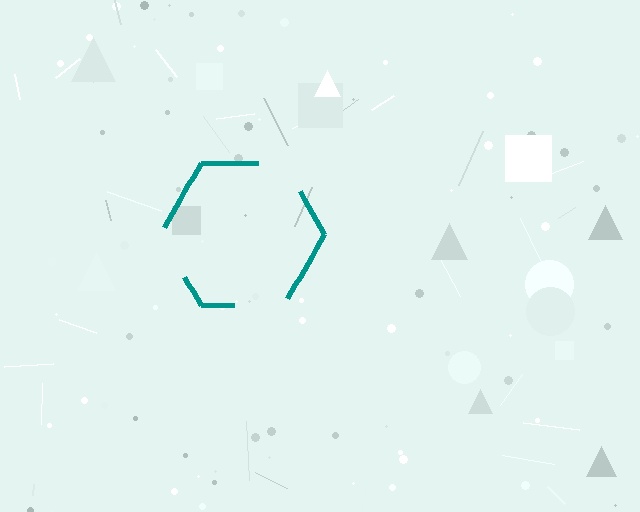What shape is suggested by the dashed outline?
The dashed outline suggests a hexagon.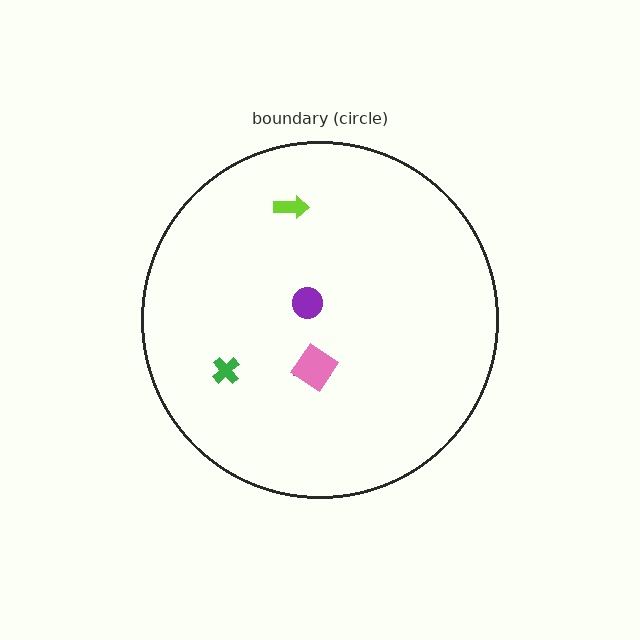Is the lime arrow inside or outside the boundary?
Inside.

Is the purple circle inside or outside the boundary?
Inside.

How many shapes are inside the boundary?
5 inside, 0 outside.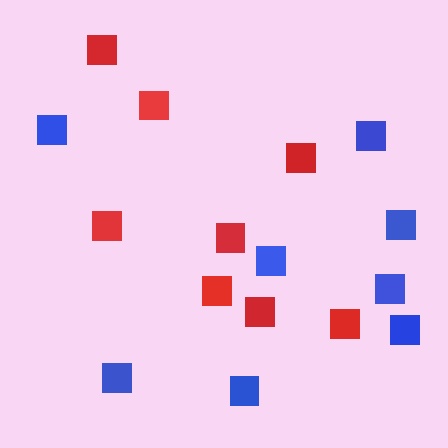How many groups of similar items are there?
There are 2 groups: one group of red squares (8) and one group of blue squares (8).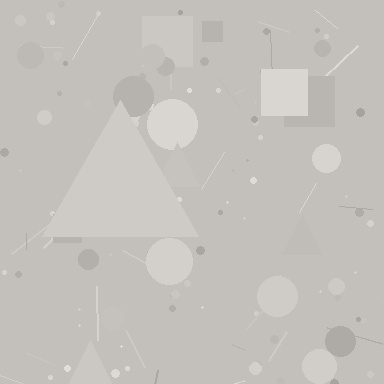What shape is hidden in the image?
A triangle is hidden in the image.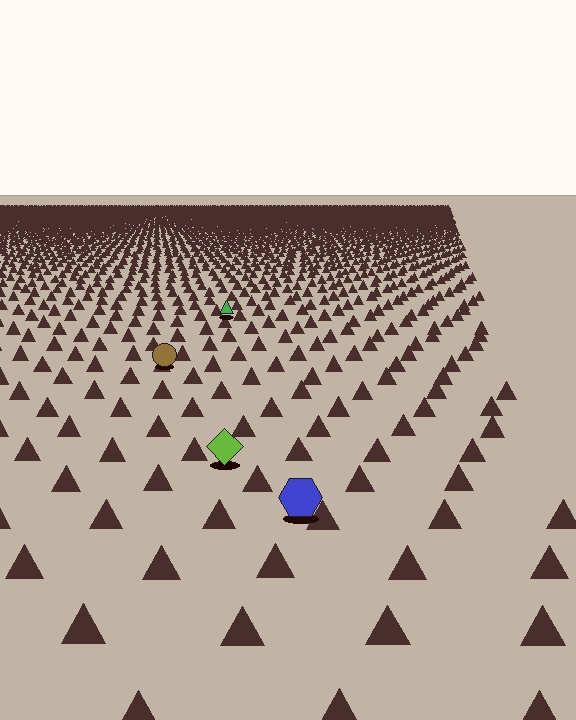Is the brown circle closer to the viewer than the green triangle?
Yes. The brown circle is closer — you can tell from the texture gradient: the ground texture is coarser near it.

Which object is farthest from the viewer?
The green triangle is farthest from the viewer. It appears smaller and the ground texture around it is denser.